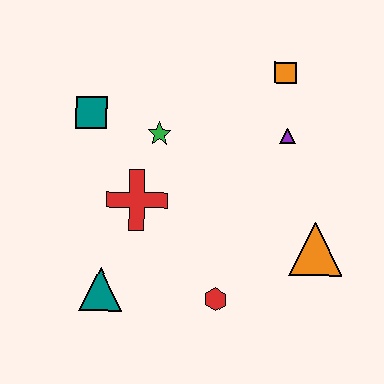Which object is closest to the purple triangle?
The orange square is closest to the purple triangle.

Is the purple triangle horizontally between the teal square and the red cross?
No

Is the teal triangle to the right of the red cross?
No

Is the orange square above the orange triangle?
Yes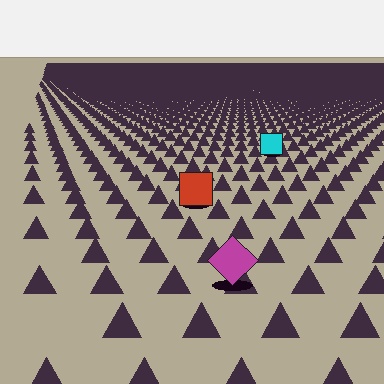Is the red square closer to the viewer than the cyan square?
Yes. The red square is closer — you can tell from the texture gradient: the ground texture is coarser near it.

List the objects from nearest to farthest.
From nearest to farthest: the magenta diamond, the red square, the cyan square.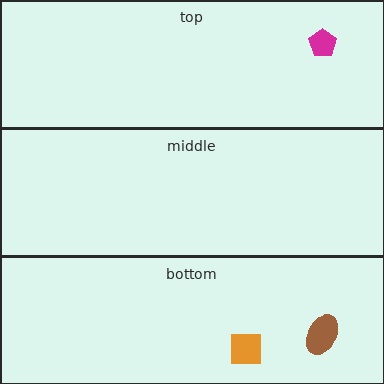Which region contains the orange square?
The bottom region.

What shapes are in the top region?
The magenta pentagon.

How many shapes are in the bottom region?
2.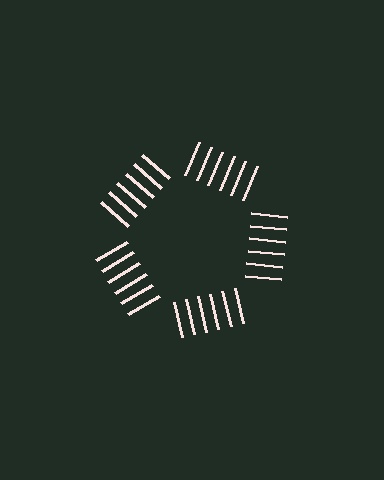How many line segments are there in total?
30 — 6 along each of the 5 edges.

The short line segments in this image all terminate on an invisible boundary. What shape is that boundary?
An illusory pentagon — the line segments terminate on its edges but no continuous stroke is drawn.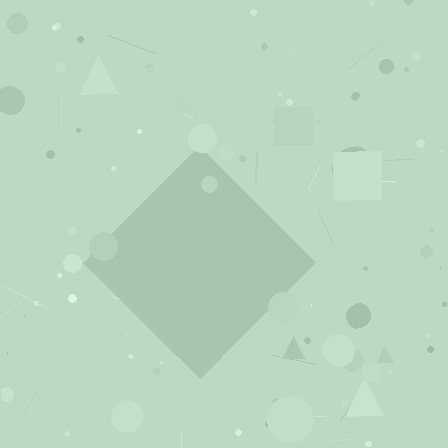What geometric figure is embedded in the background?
A diamond is embedded in the background.